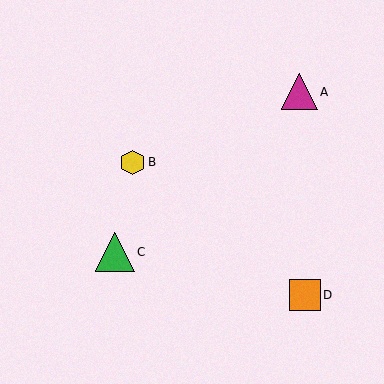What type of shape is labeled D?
Shape D is an orange square.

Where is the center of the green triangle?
The center of the green triangle is at (115, 252).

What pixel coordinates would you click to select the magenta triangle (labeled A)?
Click at (299, 92) to select the magenta triangle A.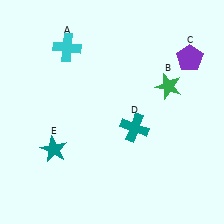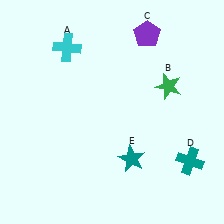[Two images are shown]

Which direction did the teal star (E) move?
The teal star (E) moved right.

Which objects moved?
The objects that moved are: the purple pentagon (C), the teal cross (D), the teal star (E).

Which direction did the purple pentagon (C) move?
The purple pentagon (C) moved left.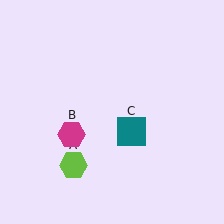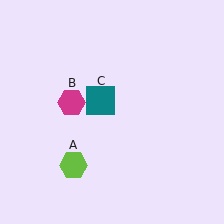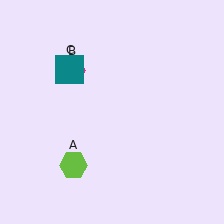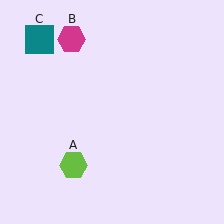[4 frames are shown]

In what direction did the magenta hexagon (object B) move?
The magenta hexagon (object B) moved up.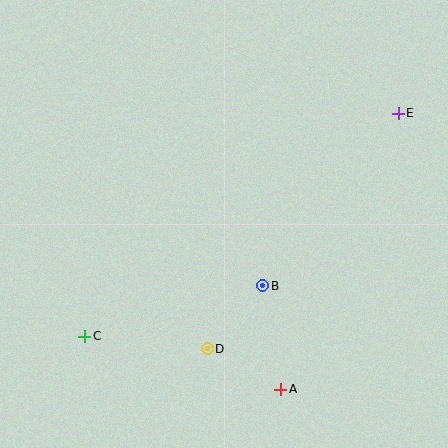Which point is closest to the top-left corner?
Point C is closest to the top-left corner.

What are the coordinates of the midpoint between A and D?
The midpoint between A and D is at (244, 369).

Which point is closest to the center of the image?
Point B at (263, 286) is closest to the center.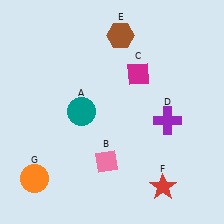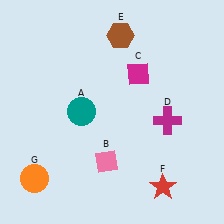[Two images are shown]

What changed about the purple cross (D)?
In Image 1, D is purple. In Image 2, it changed to magenta.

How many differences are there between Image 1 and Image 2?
There is 1 difference between the two images.